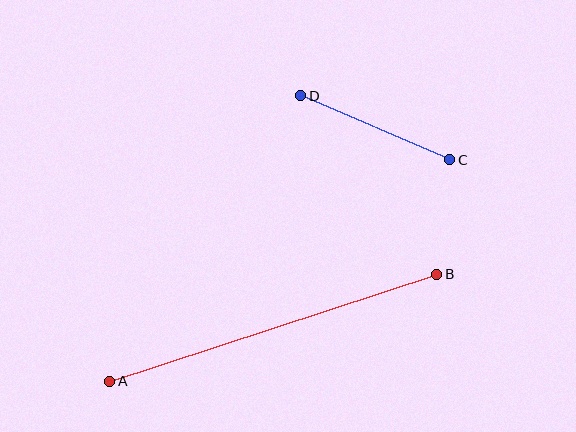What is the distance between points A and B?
The distance is approximately 344 pixels.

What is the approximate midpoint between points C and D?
The midpoint is at approximately (375, 128) pixels.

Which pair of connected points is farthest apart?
Points A and B are farthest apart.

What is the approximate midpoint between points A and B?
The midpoint is at approximately (273, 328) pixels.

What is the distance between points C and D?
The distance is approximately 163 pixels.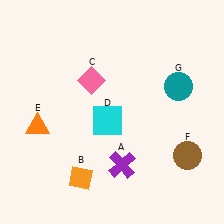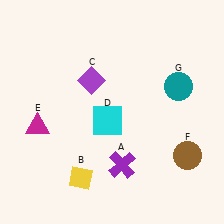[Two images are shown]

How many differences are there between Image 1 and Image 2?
There are 3 differences between the two images.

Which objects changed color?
B changed from orange to yellow. C changed from pink to purple. E changed from orange to magenta.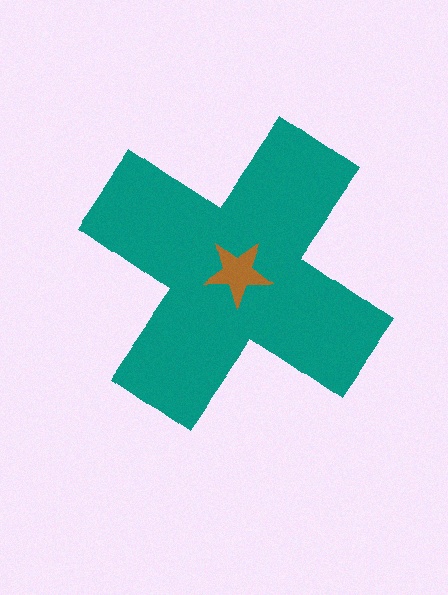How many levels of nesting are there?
2.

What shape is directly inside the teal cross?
The brown star.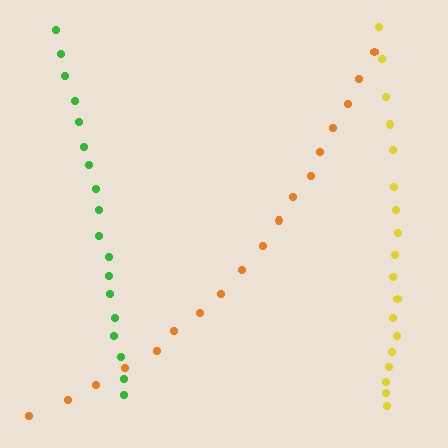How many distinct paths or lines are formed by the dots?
There are 3 distinct paths.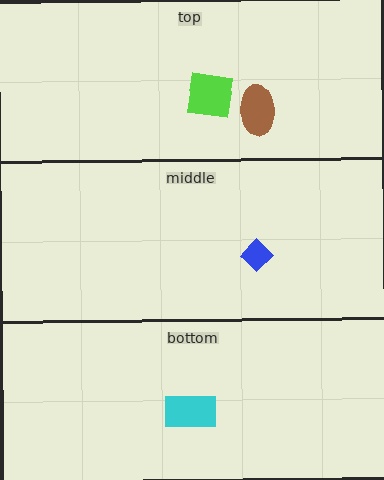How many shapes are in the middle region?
1.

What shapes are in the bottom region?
The cyan rectangle.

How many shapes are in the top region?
2.